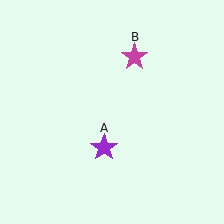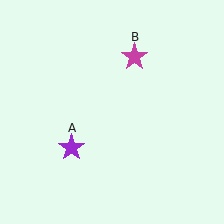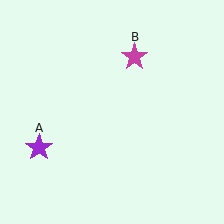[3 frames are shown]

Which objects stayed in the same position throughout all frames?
Magenta star (object B) remained stationary.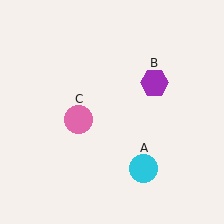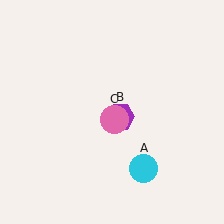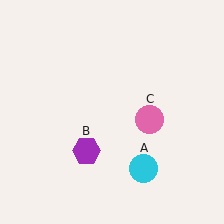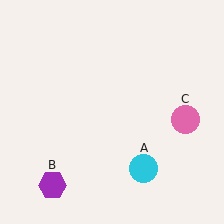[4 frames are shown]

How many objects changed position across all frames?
2 objects changed position: purple hexagon (object B), pink circle (object C).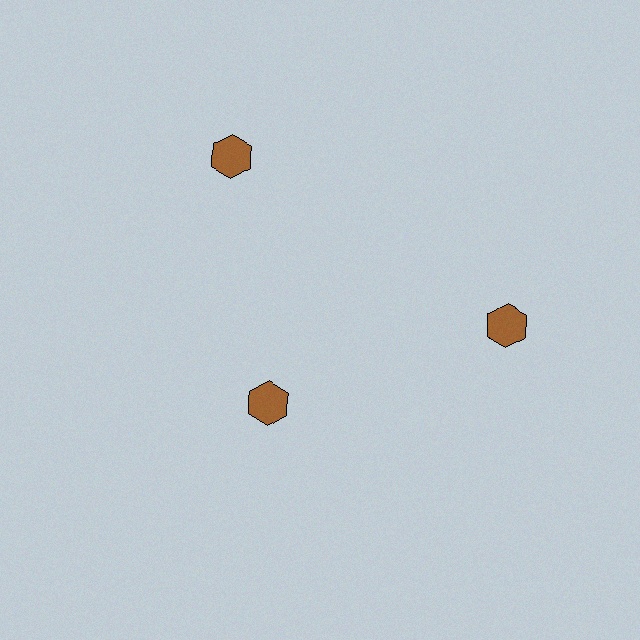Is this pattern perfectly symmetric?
No. The 3 brown hexagons are arranged in a ring, but one element near the 7 o'clock position is pulled inward toward the center, breaking the 3-fold rotational symmetry.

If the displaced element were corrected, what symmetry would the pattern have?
It would have 3-fold rotational symmetry — the pattern would map onto itself every 120 degrees.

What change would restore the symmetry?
The symmetry would be restored by moving it outward, back onto the ring so that all 3 hexagons sit at equal angles and equal distance from the center.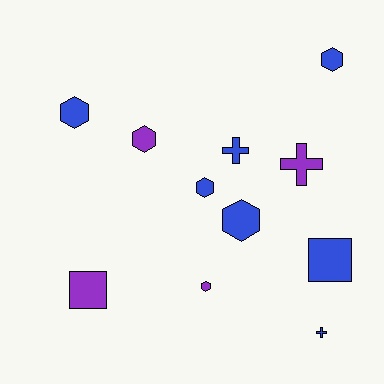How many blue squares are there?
There is 1 blue square.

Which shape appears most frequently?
Hexagon, with 6 objects.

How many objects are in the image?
There are 11 objects.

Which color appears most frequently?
Blue, with 7 objects.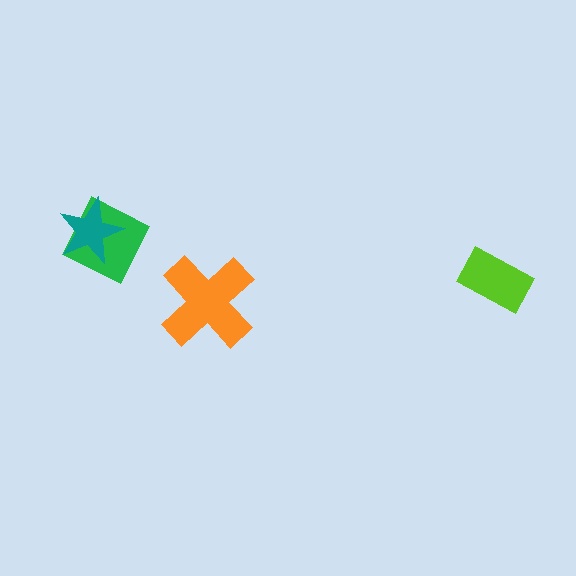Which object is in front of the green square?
The teal star is in front of the green square.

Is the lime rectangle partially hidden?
No, no other shape covers it.